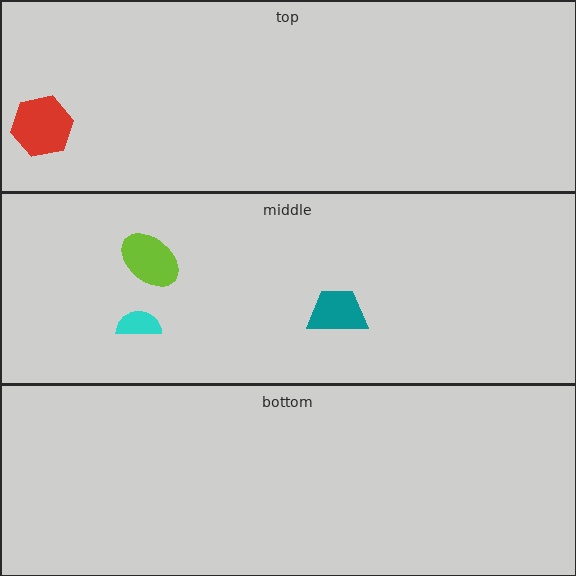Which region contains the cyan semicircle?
The middle region.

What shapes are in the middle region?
The lime ellipse, the teal trapezoid, the cyan semicircle.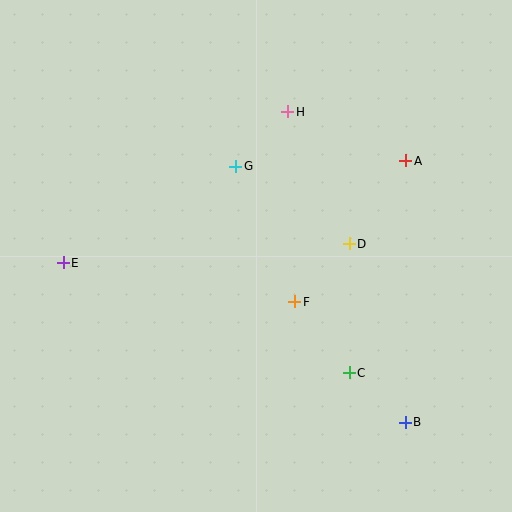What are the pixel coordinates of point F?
Point F is at (295, 302).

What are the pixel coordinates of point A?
Point A is at (406, 161).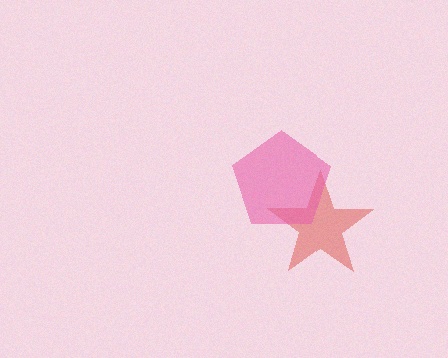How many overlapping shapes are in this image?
There are 2 overlapping shapes in the image.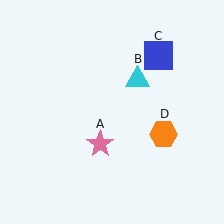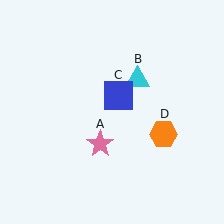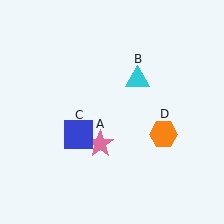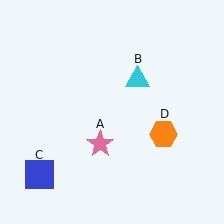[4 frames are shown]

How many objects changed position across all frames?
1 object changed position: blue square (object C).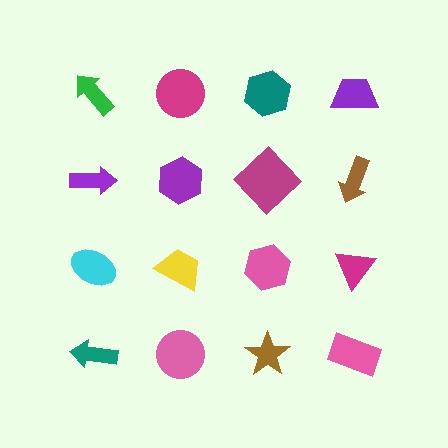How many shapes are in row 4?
4 shapes.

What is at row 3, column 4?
A magenta triangle.